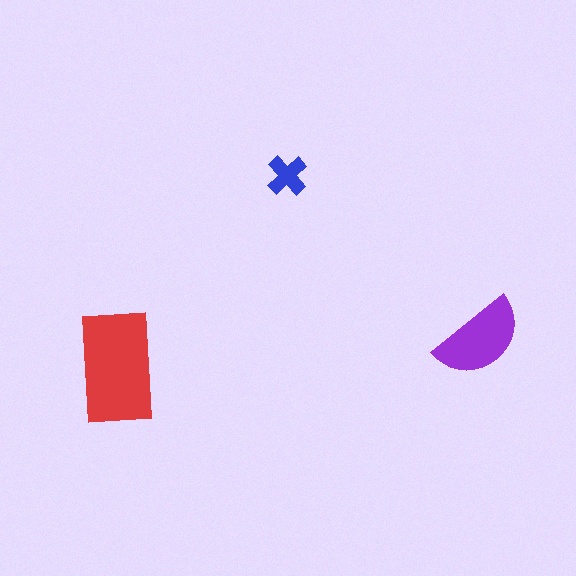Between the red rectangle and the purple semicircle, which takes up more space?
The red rectangle.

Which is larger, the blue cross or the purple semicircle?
The purple semicircle.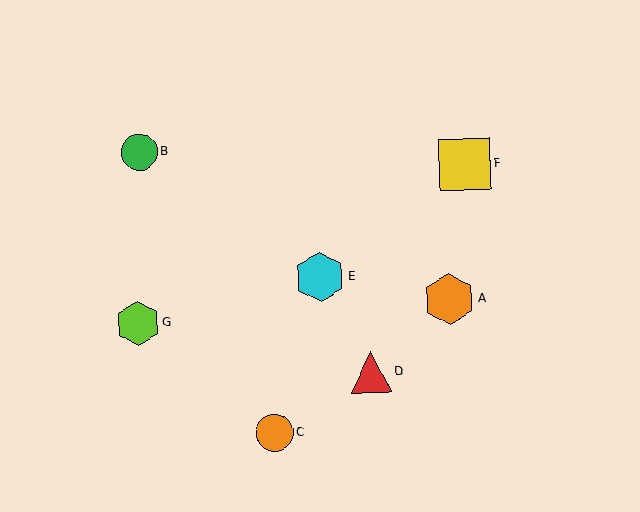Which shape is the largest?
The orange hexagon (labeled A) is the largest.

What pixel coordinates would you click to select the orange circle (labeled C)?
Click at (275, 433) to select the orange circle C.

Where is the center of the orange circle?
The center of the orange circle is at (275, 433).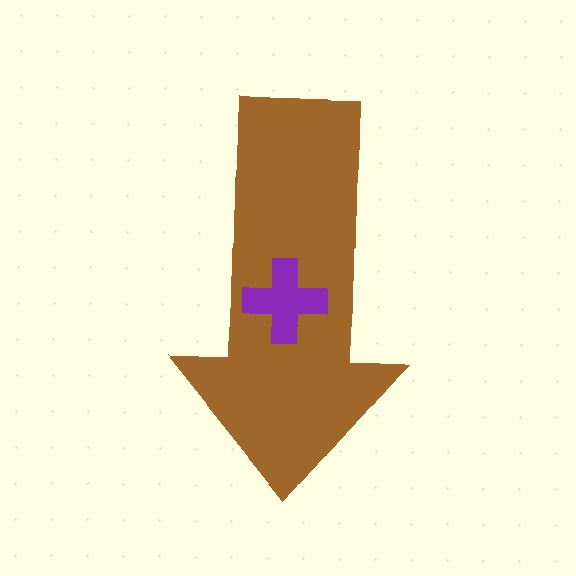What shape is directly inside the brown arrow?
The purple cross.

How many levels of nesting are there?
2.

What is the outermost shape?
The brown arrow.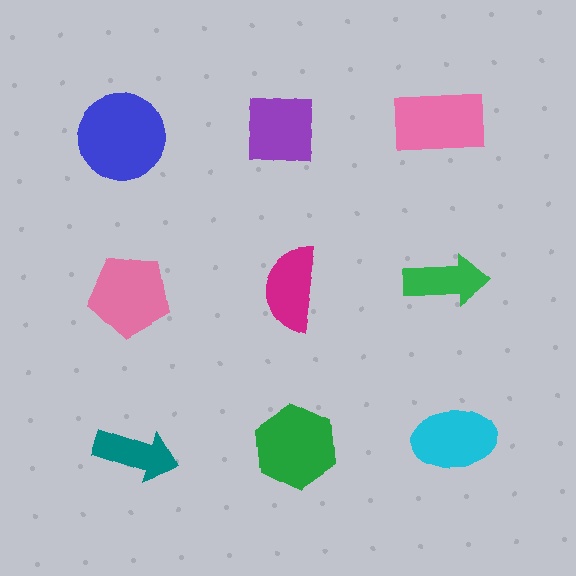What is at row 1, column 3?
A pink rectangle.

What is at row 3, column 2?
A green hexagon.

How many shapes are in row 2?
3 shapes.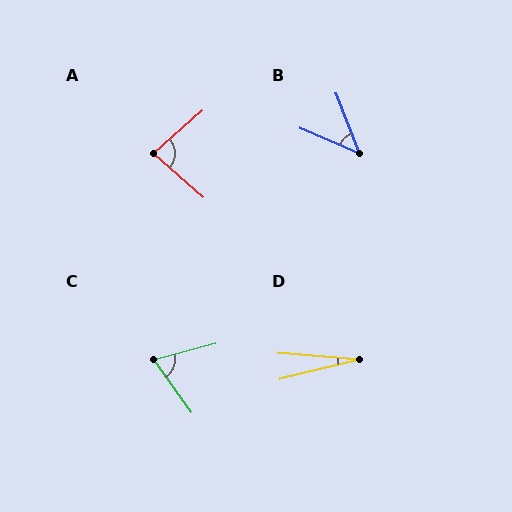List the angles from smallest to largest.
D (19°), B (46°), C (70°), A (83°).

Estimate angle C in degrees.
Approximately 70 degrees.